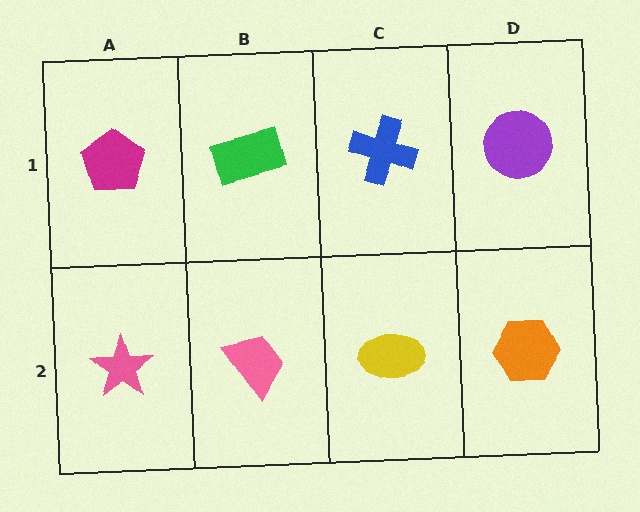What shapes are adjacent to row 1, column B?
A pink trapezoid (row 2, column B), a magenta pentagon (row 1, column A), a blue cross (row 1, column C).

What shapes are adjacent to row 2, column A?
A magenta pentagon (row 1, column A), a pink trapezoid (row 2, column B).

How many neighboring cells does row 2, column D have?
2.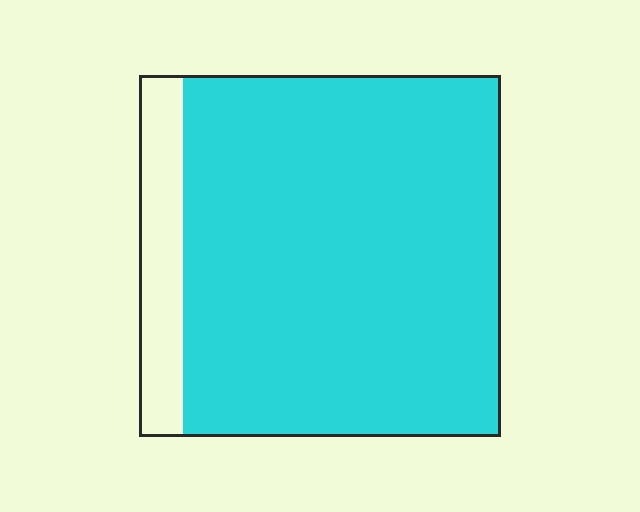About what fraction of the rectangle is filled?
About seven eighths (7/8).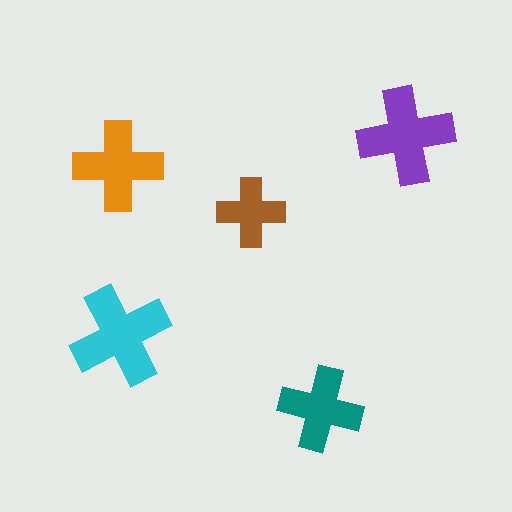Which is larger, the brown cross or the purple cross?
The purple one.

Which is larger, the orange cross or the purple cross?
The purple one.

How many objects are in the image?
There are 5 objects in the image.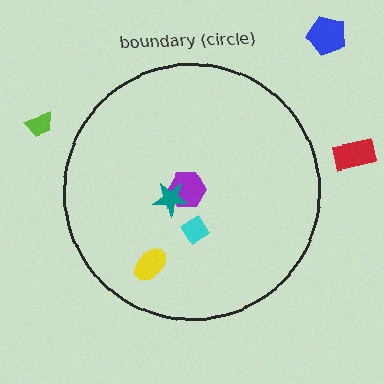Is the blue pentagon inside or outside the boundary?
Outside.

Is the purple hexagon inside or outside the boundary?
Inside.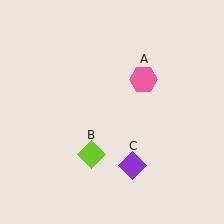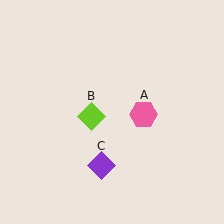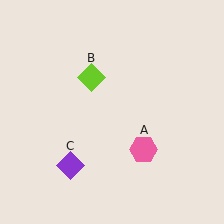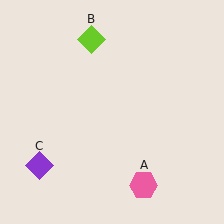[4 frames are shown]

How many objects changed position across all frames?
3 objects changed position: pink hexagon (object A), lime diamond (object B), purple diamond (object C).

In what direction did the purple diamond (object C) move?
The purple diamond (object C) moved left.